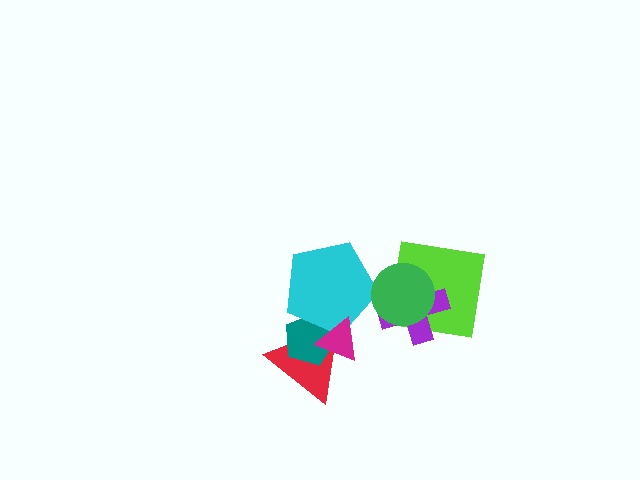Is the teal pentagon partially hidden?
Yes, it is partially covered by another shape.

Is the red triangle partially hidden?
Yes, it is partially covered by another shape.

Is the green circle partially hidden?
No, no other shape covers it.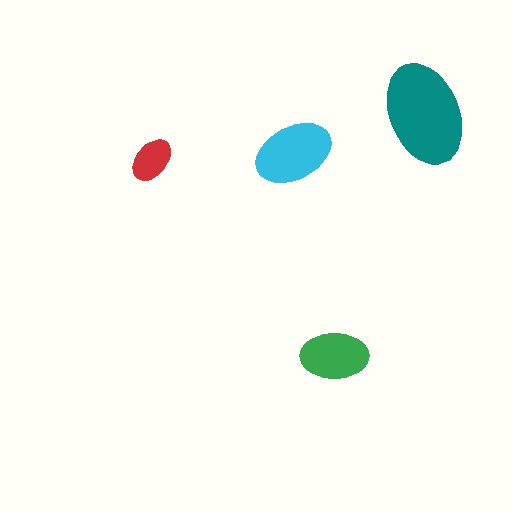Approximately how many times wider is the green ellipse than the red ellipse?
About 1.5 times wider.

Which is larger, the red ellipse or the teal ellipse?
The teal one.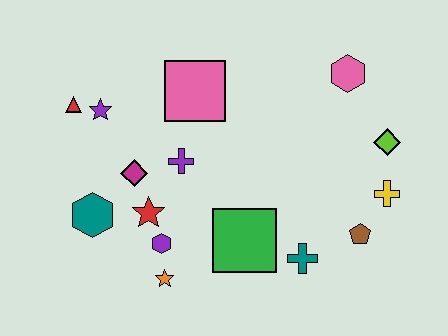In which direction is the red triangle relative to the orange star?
The red triangle is above the orange star.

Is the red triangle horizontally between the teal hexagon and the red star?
No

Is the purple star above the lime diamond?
Yes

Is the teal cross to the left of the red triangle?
No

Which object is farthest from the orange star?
The pink hexagon is farthest from the orange star.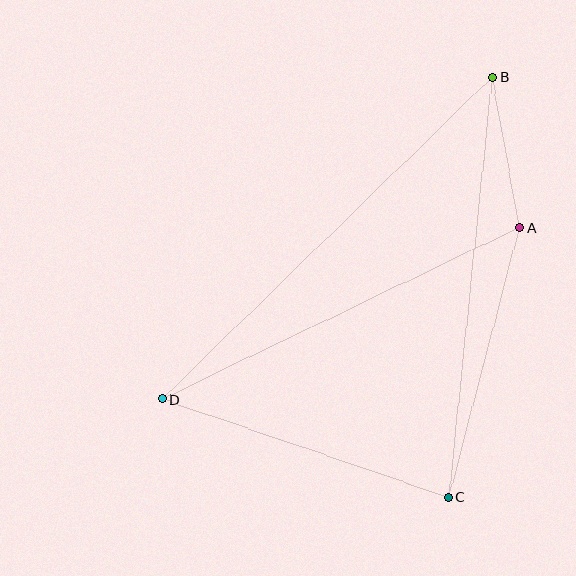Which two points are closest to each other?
Points A and B are closest to each other.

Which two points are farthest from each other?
Points B and D are farthest from each other.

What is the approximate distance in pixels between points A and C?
The distance between A and C is approximately 279 pixels.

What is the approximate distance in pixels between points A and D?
The distance between A and D is approximately 397 pixels.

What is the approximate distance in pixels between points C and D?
The distance between C and D is approximately 303 pixels.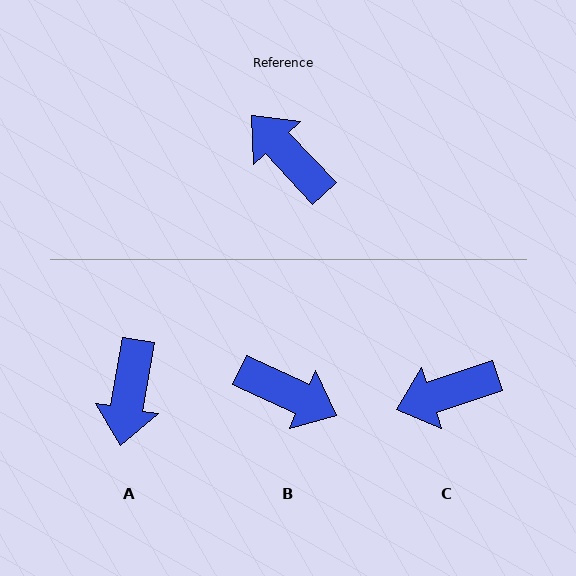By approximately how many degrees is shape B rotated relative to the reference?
Approximately 158 degrees clockwise.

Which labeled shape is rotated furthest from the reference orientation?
B, about 158 degrees away.